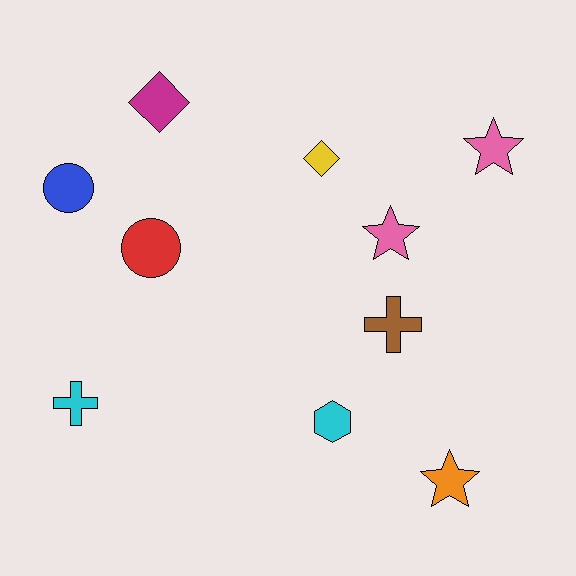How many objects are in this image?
There are 10 objects.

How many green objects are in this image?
There are no green objects.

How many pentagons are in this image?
There are no pentagons.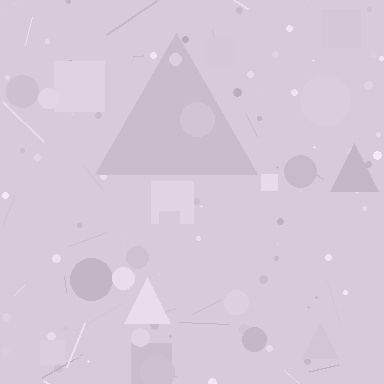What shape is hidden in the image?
A triangle is hidden in the image.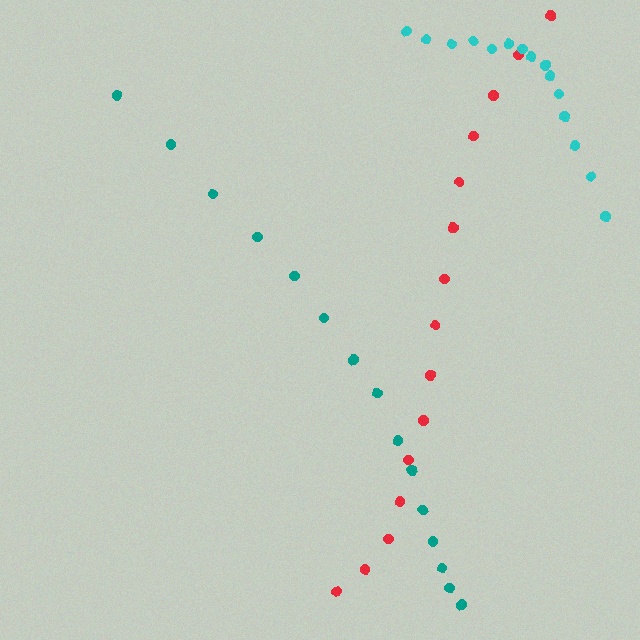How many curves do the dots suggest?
There are 3 distinct paths.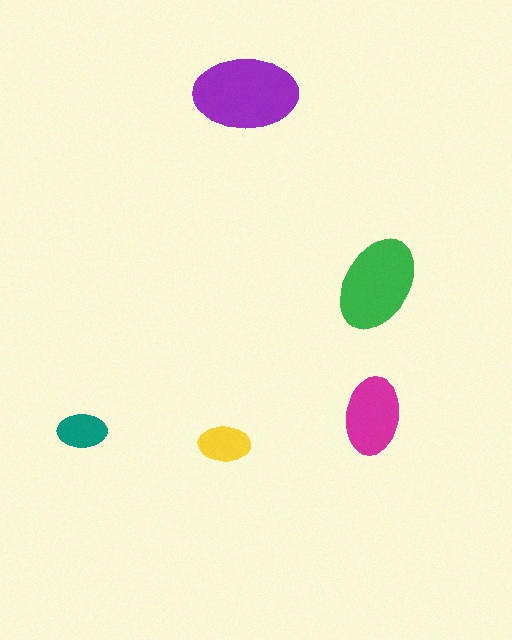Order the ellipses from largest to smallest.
the purple one, the green one, the magenta one, the yellow one, the teal one.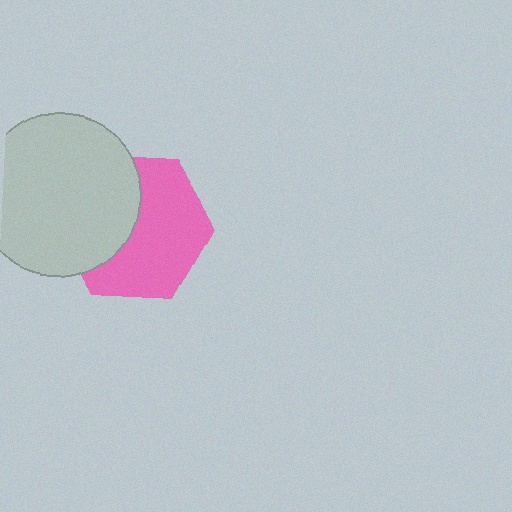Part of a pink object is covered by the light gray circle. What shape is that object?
It is a hexagon.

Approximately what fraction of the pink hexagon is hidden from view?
Roughly 41% of the pink hexagon is hidden behind the light gray circle.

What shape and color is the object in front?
The object in front is a light gray circle.